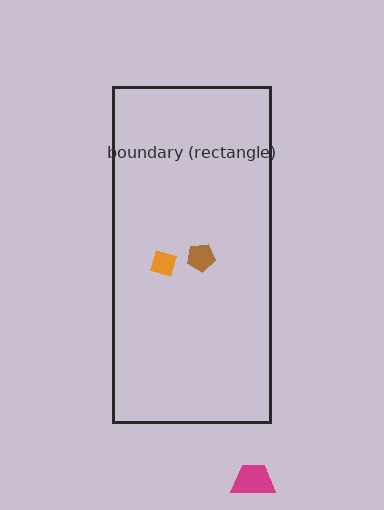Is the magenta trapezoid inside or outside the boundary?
Outside.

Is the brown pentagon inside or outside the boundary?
Inside.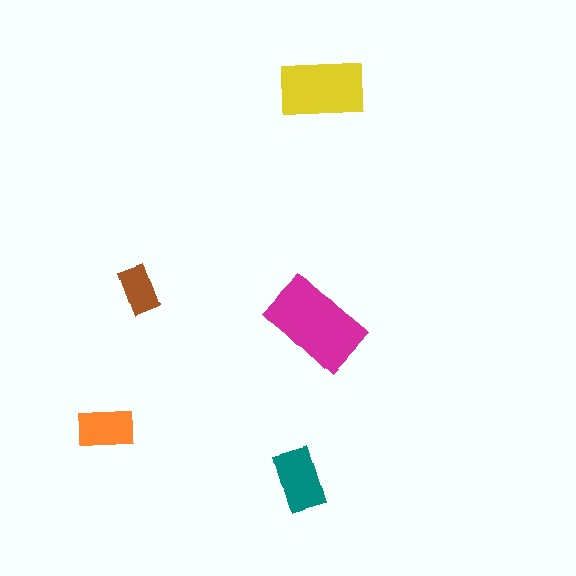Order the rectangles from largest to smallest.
the magenta one, the yellow one, the teal one, the orange one, the brown one.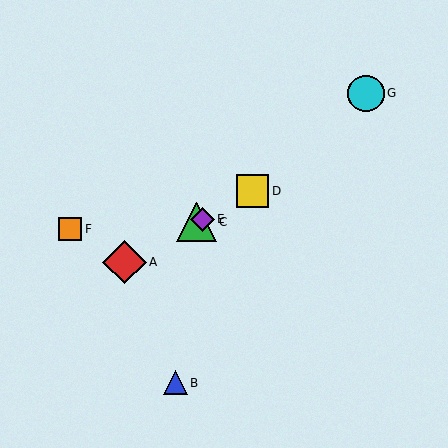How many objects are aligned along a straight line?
4 objects (A, C, D, E) are aligned along a straight line.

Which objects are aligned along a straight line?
Objects A, C, D, E are aligned along a straight line.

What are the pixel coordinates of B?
Object B is at (175, 383).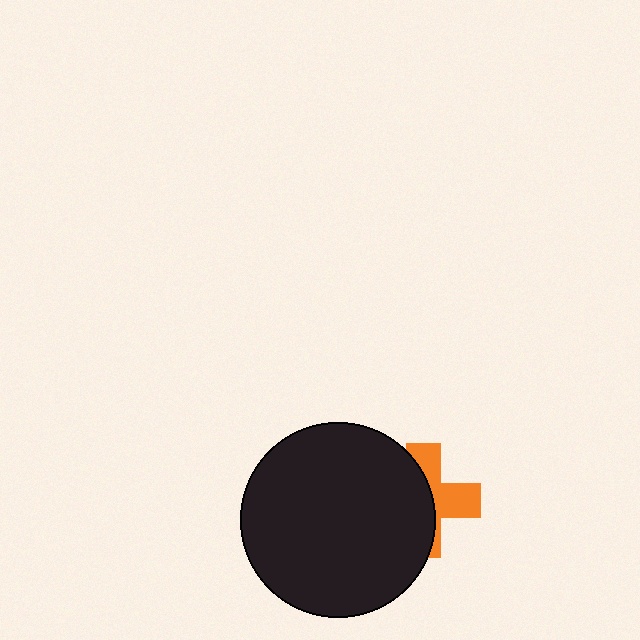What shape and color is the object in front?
The object in front is a black circle.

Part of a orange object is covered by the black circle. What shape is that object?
It is a cross.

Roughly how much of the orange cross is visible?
A small part of it is visible (roughly 43%).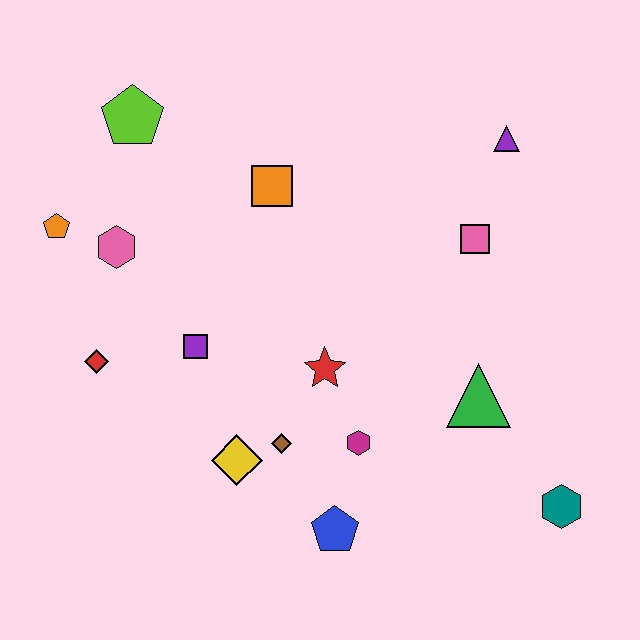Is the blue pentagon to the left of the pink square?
Yes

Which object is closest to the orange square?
The lime pentagon is closest to the orange square.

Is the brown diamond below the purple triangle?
Yes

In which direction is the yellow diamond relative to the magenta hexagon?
The yellow diamond is to the left of the magenta hexagon.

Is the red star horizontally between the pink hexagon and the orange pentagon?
No